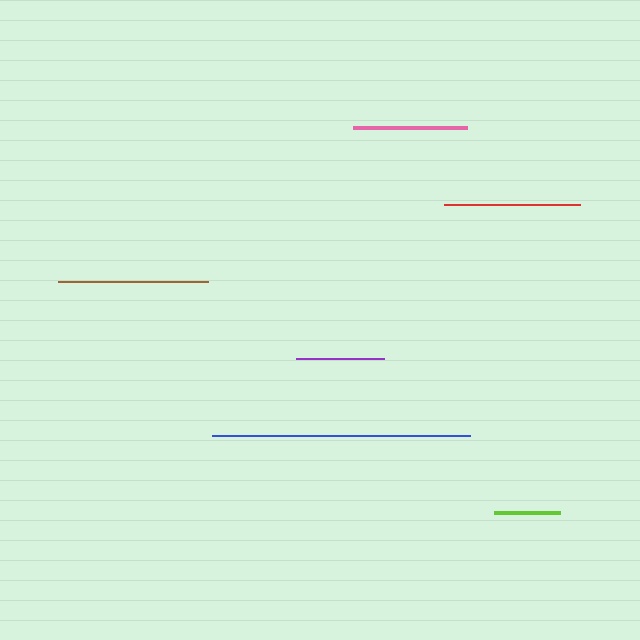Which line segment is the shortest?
The lime line is the shortest at approximately 66 pixels.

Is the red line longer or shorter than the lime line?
The red line is longer than the lime line.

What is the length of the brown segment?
The brown segment is approximately 149 pixels long.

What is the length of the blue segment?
The blue segment is approximately 257 pixels long.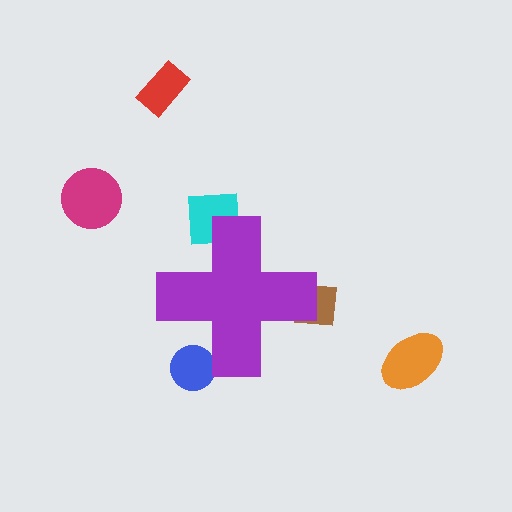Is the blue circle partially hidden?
Yes, the blue circle is partially hidden behind the purple cross.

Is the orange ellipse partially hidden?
No, the orange ellipse is fully visible.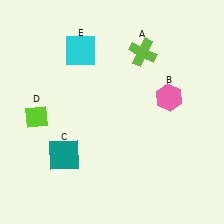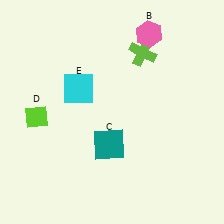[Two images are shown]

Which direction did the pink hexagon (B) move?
The pink hexagon (B) moved up.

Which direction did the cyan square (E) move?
The cyan square (E) moved down.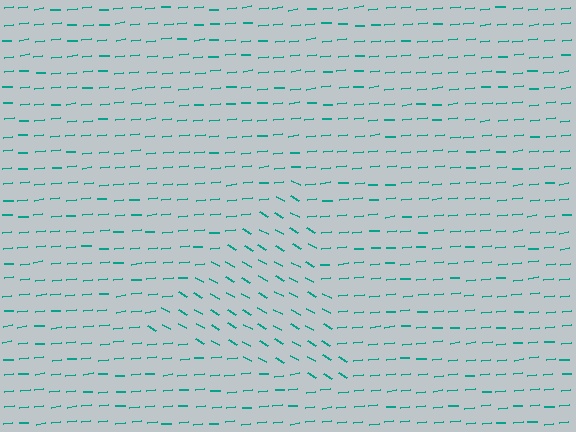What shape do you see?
I see a triangle.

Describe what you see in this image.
The image is filled with small teal line segments. A triangle region in the image has lines oriented differently from the surrounding lines, creating a visible texture boundary.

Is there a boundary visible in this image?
Yes, there is a texture boundary formed by a change in line orientation.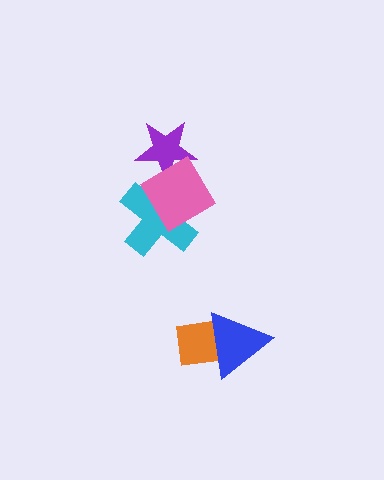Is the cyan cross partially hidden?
Yes, it is partially covered by another shape.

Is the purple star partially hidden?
Yes, it is partially covered by another shape.